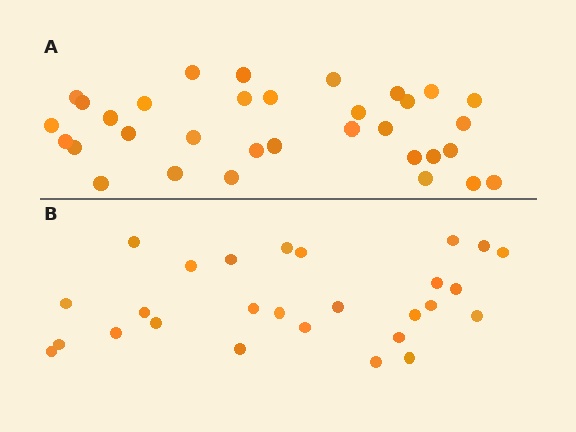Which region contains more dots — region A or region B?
Region A (the top region) has more dots.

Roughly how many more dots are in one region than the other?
Region A has about 6 more dots than region B.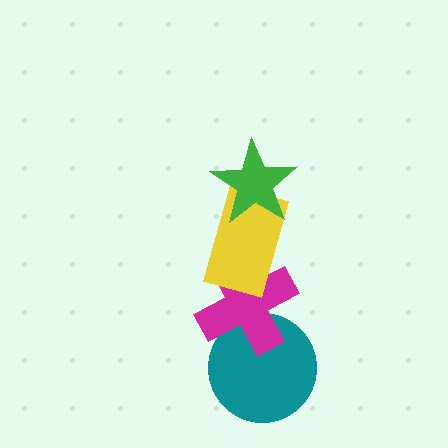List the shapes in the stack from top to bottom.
From top to bottom: the green star, the yellow rectangle, the magenta cross, the teal circle.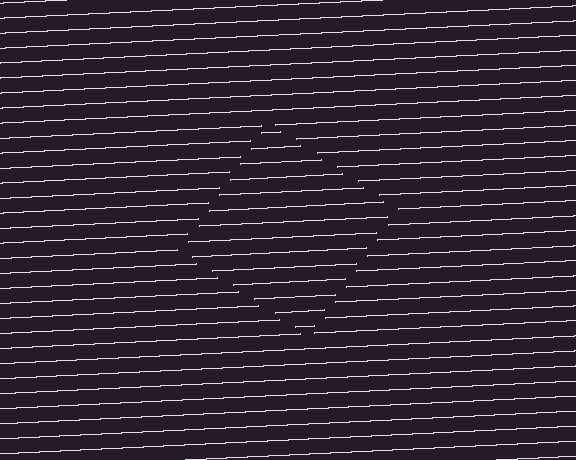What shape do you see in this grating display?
An illusory square. The interior of the shape contains the same grating, shifted by half a period — the contour is defined by the phase discontinuity where line-ends from the inner and outer gratings abut.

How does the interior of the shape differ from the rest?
The interior of the shape contains the same grating, shifted by half a period — the contour is defined by the phase discontinuity where line-ends from the inner and outer gratings abut.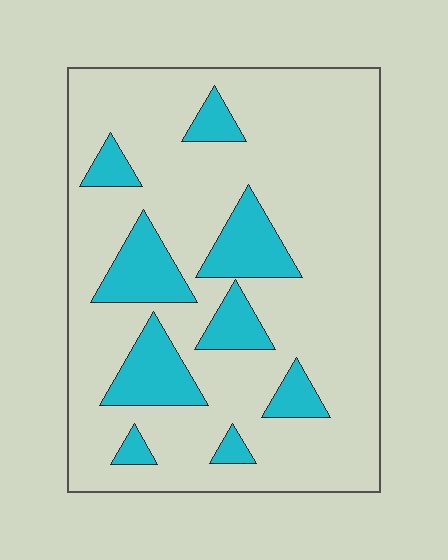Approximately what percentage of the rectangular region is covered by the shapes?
Approximately 20%.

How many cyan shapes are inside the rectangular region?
9.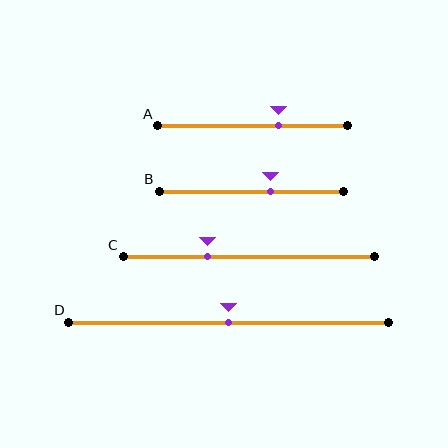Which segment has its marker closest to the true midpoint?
Segment D has its marker closest to the true midpoint.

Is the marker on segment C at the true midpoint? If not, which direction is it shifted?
No, the marker on segment C is shifted to the left by about 16% of the segment length.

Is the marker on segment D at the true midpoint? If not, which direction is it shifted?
Yes, the marker on segment D is at the true midpoint.